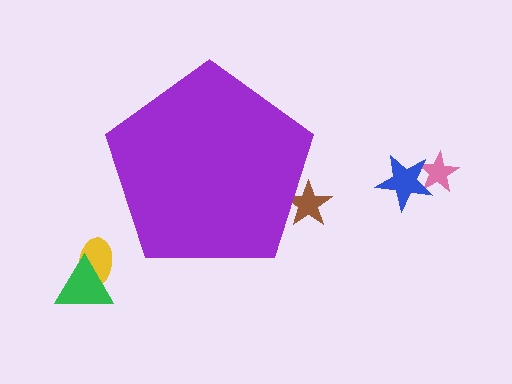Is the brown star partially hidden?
Yes, the brown star is partially hidden behind the purple pentagon.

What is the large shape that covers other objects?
A purple pentagon.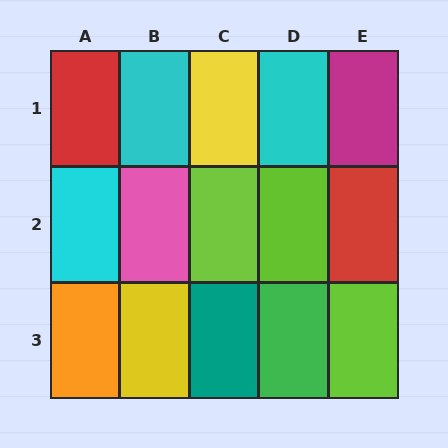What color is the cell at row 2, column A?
Cyan.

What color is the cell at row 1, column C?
Yellow.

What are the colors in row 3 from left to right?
Orange, yellow, teal, green, lime.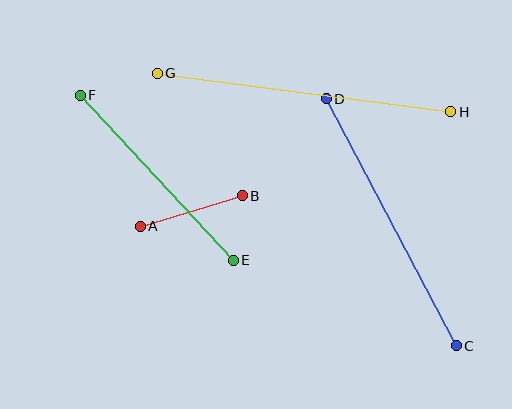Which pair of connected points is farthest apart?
Points G and H are farthest apart.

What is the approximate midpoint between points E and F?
The midpoint is at approximately (157, 178) pixels.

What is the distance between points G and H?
The distance is approximately 296 pixels.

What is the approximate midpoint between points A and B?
The midpoint is at approximately (191, 211) pixels.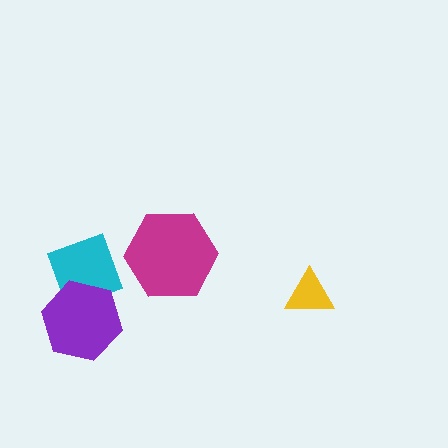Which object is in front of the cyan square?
The purple hexagon is in front of the cyan square.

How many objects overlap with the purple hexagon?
1 object overlaps with the purple hexagon.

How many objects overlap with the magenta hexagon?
0 objects overlap with the magenta hexagon.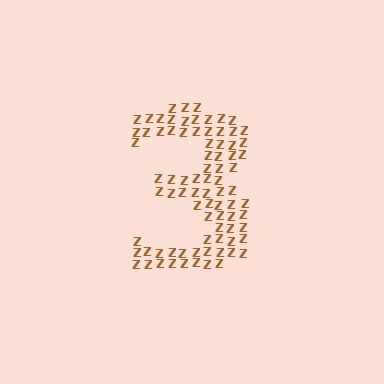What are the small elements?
The small elements are letter Z's.